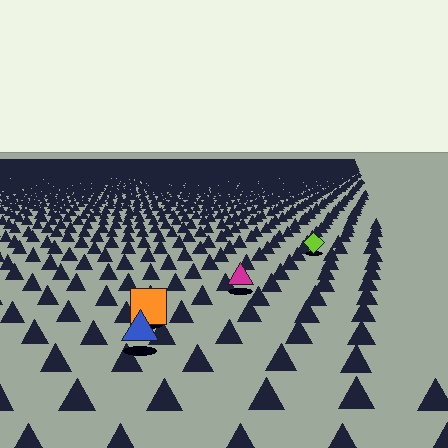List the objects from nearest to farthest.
From nearest to farthest: the blue triangle, the orange square, the magenta triangle, the lime diamond.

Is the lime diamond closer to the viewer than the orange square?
No. The orange square is closer — you can tell from the texture gradient: the ground texture is coarser near it.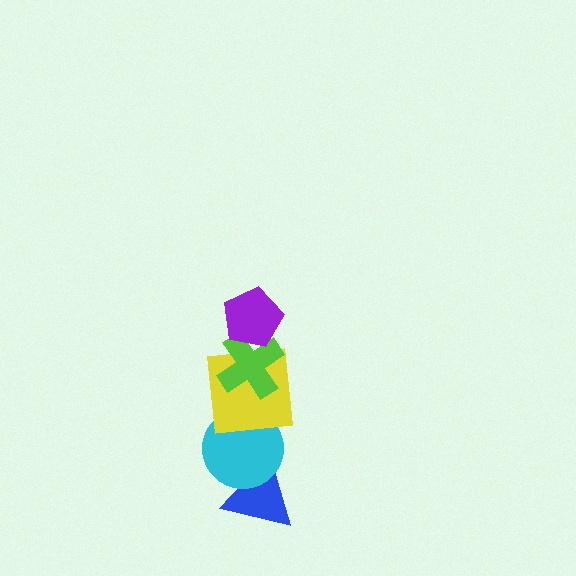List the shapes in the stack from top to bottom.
From top to bottom: the purple pentagon, the lime cross, the yellow square, the cyan circle, the blue triangle.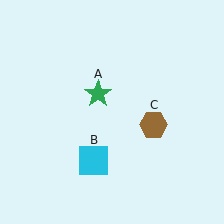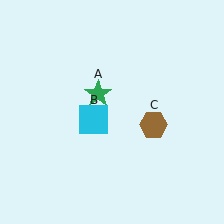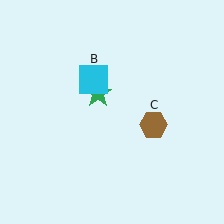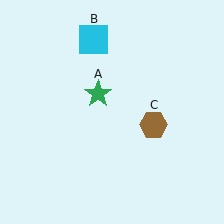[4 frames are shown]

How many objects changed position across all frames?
1 object changed position: cyan square (object B).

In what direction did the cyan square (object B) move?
The cyan square (object B) moved up.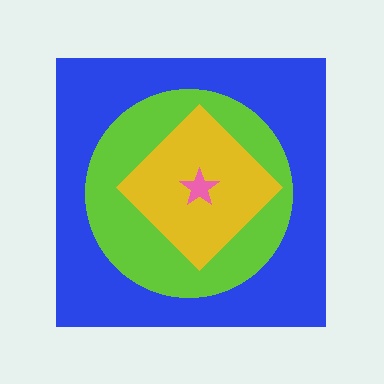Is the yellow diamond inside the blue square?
Yes.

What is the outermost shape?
The blue square.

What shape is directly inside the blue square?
The lime circle.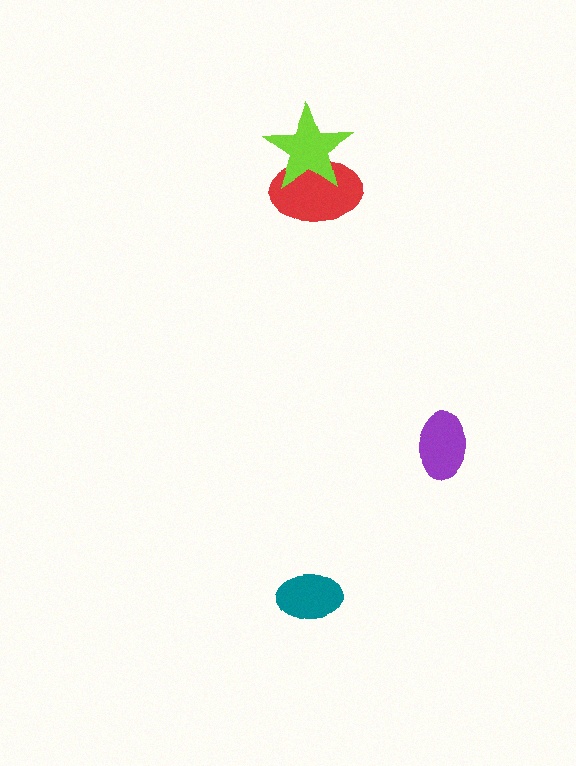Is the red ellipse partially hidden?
Yes, it is partially covered by another shape.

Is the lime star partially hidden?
No, no other shape covers it.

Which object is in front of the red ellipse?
The lime star is in front of the red ellipse.